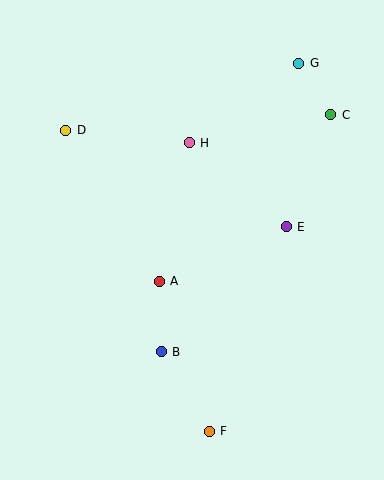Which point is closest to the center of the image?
Point A at (159, 281) is closest to the center.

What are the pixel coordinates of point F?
Point F is at (209, 431).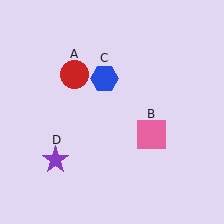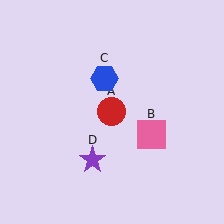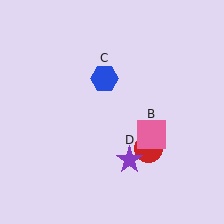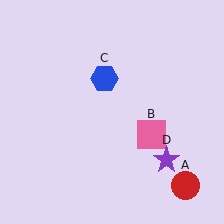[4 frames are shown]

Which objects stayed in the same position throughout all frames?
Pink square (object B) and blue hexagon (object C) remained stationary.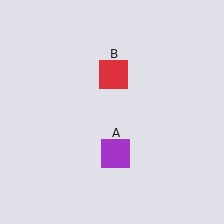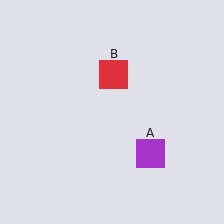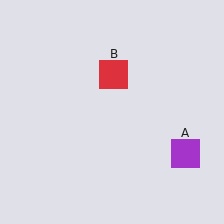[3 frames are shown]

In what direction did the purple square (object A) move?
The purple square (object A) moved right.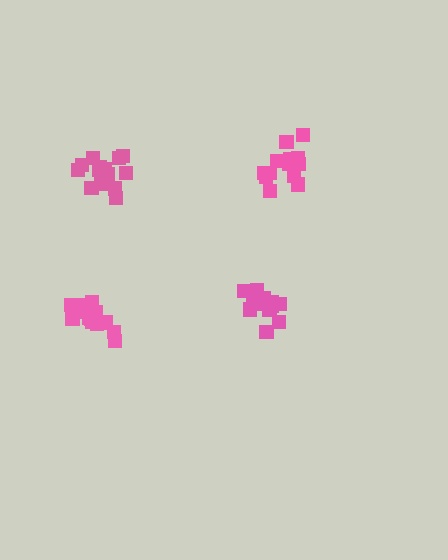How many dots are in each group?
Group 1: 14 dots, Group 2: 15 dots, Group 3: 13 dots, Group 4: 16 dots (58 total).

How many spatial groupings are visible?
There are 4 spatial groupings.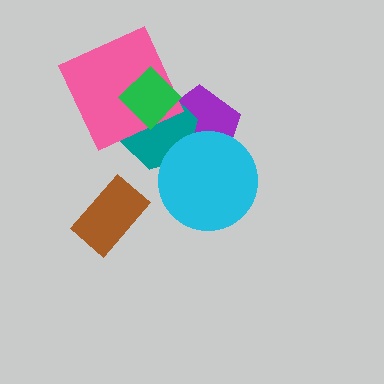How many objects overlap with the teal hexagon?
4 objects overlap with the teal hexagon.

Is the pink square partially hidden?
Yes, it is partially covered by another shape.